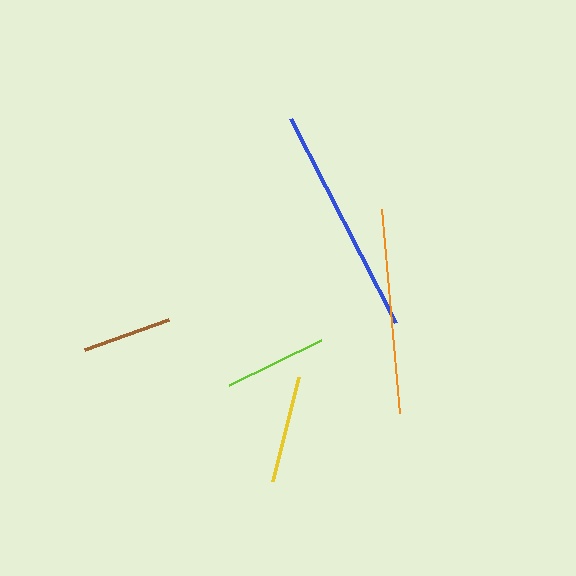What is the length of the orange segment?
The orange segment is approximately 205 pixels long.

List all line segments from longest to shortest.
From longest to shortest: blue, orange, yellow, lime, brown.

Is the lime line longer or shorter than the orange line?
The orange line is longer than the lime line.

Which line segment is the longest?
The blue line is the longest at approximately 229 pixels.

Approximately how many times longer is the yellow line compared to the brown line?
The yellow line is approximately 1.2 times the length of the brown line.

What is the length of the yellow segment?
The yellow segment is approximately 107 pixels long.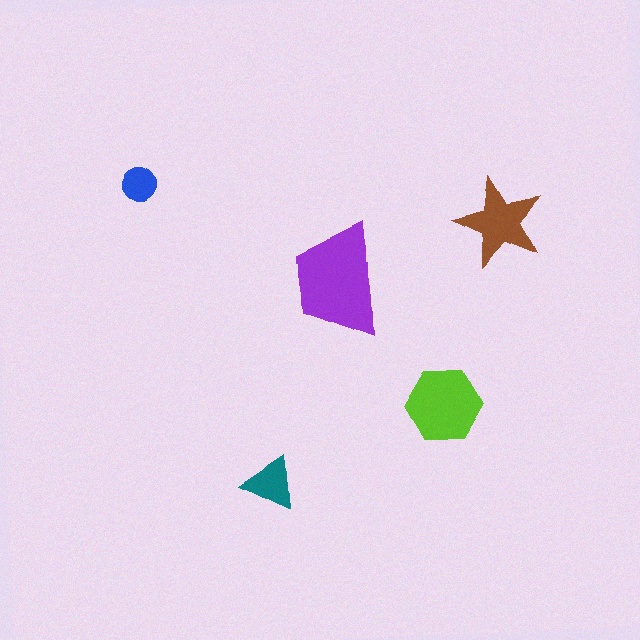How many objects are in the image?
There are 5 objects in the image.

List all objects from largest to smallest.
The purple trapezoid, the lime hexagon, the brown star, the teal triangle, the blue circle.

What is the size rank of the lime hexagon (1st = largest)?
2nd.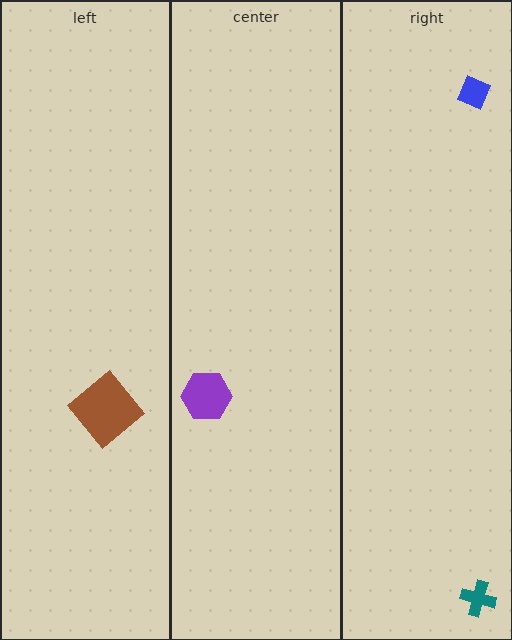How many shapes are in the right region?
2.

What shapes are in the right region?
The blue diamond, the teal cross.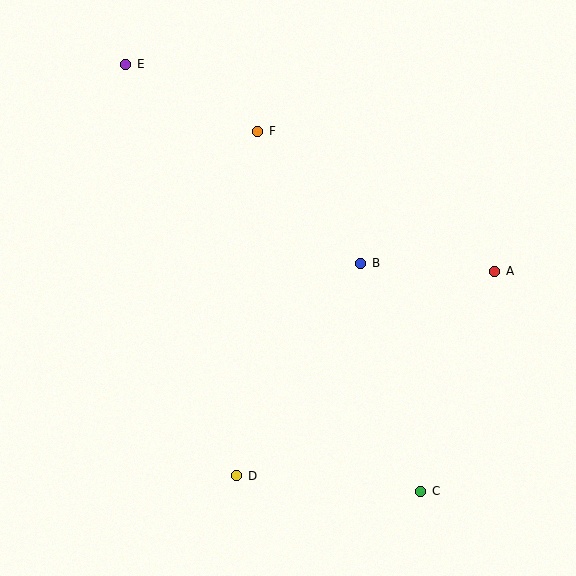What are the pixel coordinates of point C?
Point C is at (421, 491).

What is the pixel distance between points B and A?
The distance between B and A is 135 pixels.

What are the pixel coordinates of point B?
Point B is at (361, 263).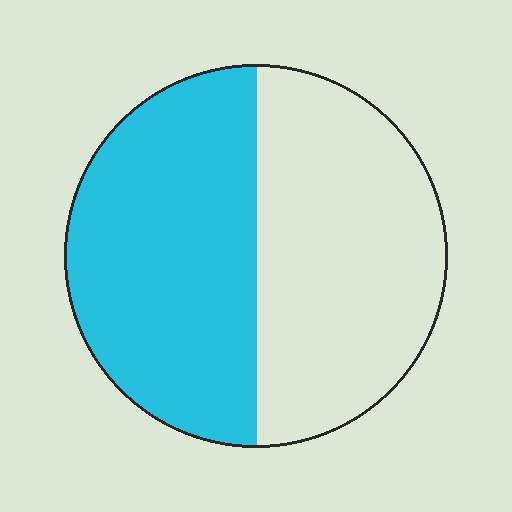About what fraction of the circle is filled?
About one half (1/2).